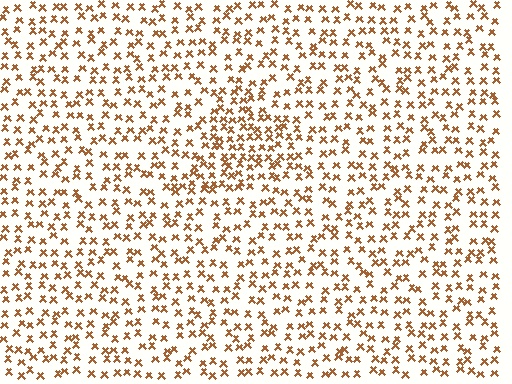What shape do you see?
I see a triangle.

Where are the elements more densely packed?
The elements are more densely packed inside the triangle boundary.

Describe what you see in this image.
The image contains small brown elements arranged at two different densities. A triangle-shaped region is visible where the elements are more densely packed than the surrounding area.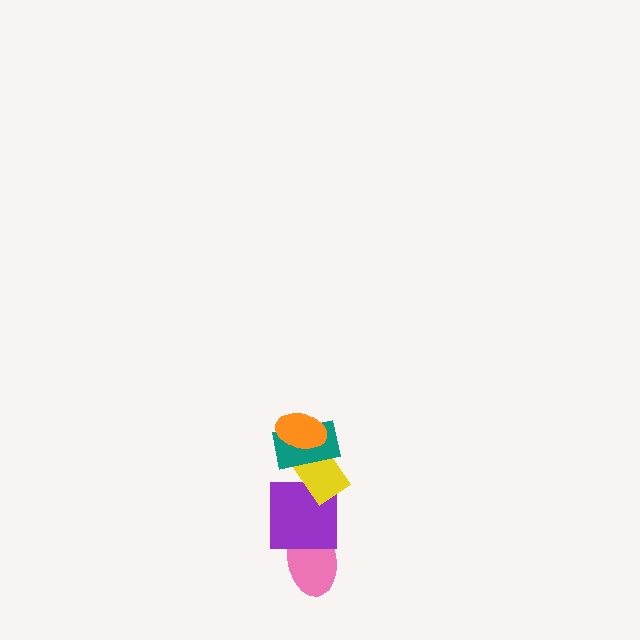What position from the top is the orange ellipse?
The orange ellipse is 1st from the top.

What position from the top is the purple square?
The purple square is 4th from the top.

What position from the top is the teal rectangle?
The teal rectangle is 2nd from the top.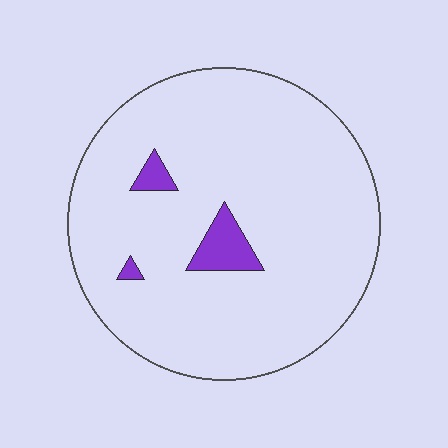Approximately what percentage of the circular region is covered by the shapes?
Approximately 5%.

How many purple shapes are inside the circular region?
3.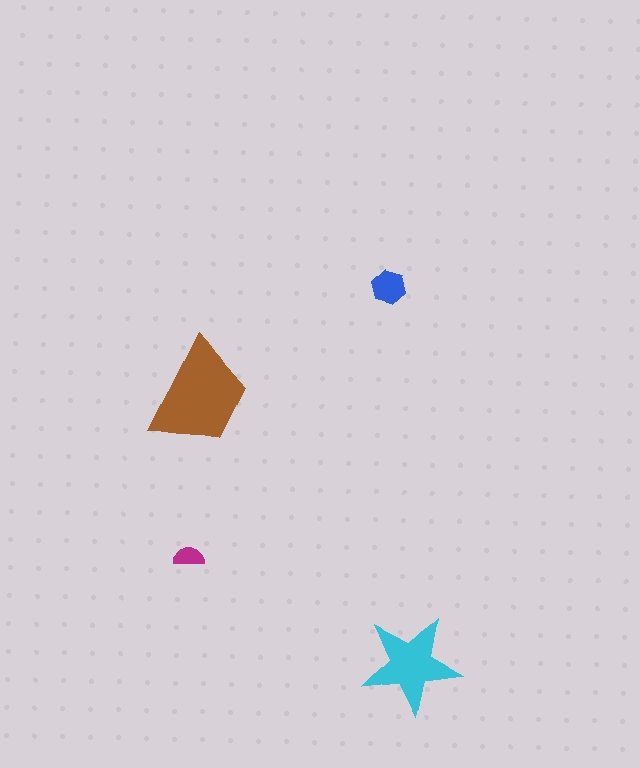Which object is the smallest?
The magenta semicircle.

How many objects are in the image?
There are 4 objects in the image.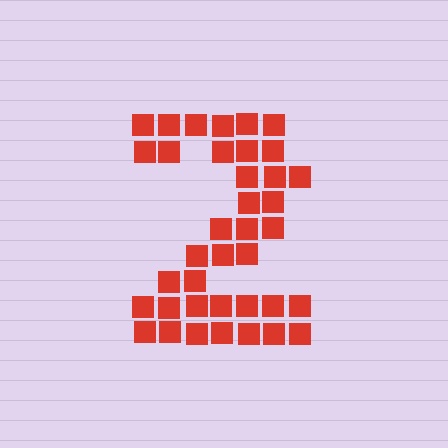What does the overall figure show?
The overall figure shows the digit 2.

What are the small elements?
The small elements are squares.